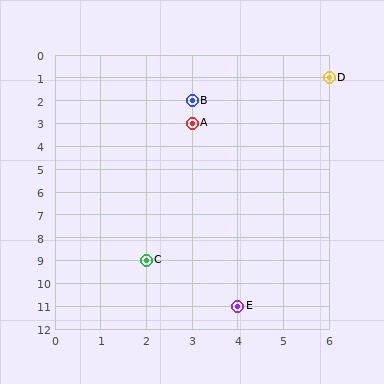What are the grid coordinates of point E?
Point E is at grid coordinates (4, 11).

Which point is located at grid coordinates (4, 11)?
Point E is at (4, 11).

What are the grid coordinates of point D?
Point D is at grid coordinates (6, 1).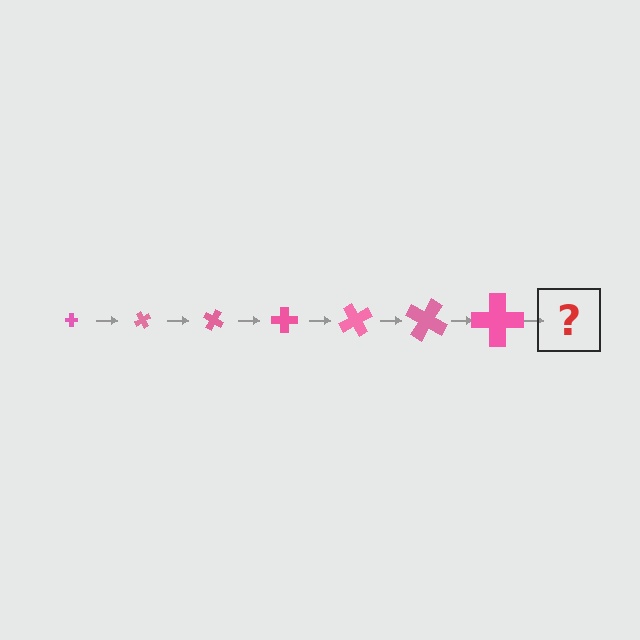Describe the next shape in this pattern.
It should be a cross, larger than the previous one and rotated 420 degrees from the start.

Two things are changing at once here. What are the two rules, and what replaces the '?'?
The two rules are that the cross grows larger each step and it rotates 60 degrees each step. The '?' should be a cross, larger than the previous one and rotated 420 degrees from the start.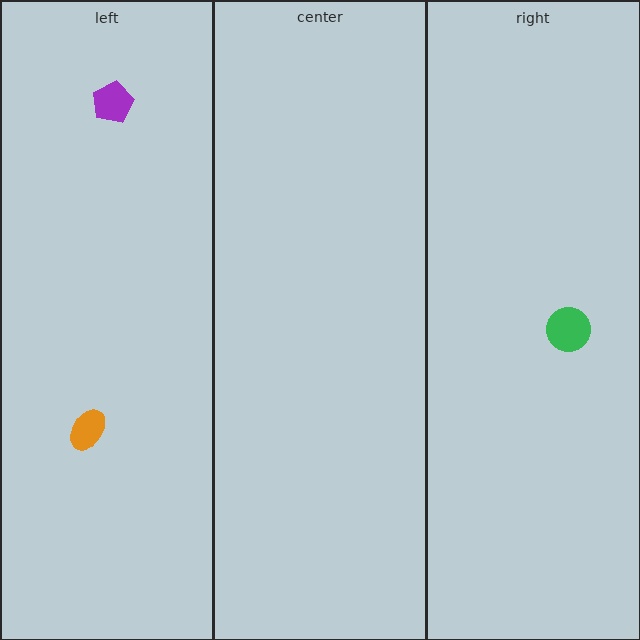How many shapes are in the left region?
2.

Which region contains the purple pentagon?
The left region.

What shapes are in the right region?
The green circle.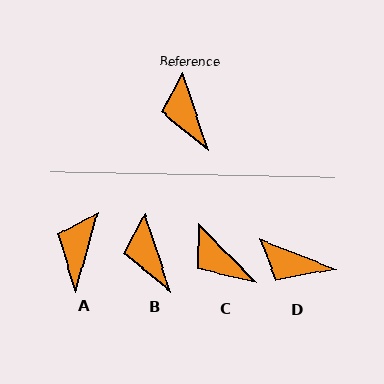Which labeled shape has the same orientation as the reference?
B.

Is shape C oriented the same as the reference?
No, it is off by about 26 degrees.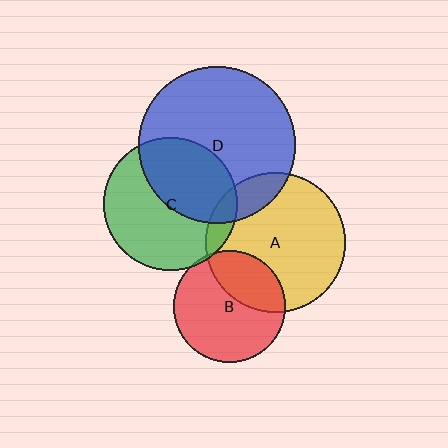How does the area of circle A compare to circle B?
Approximately 1.6 times.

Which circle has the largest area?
Circle D (blue).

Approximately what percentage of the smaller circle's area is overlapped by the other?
Approximately 10%.